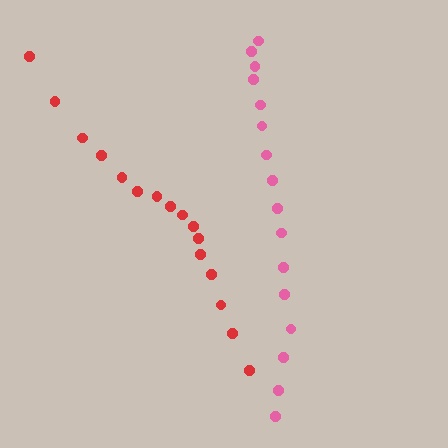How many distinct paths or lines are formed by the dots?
There are 2 distinct paths.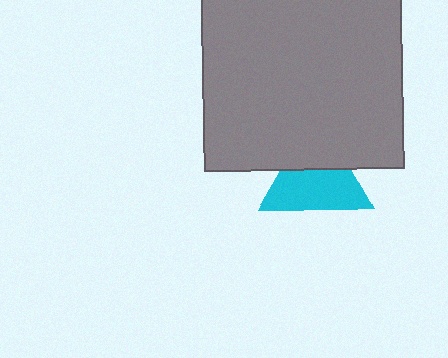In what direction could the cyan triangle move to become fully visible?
The cyan triangle could move down. That would shift it out from behind the gray square entirely.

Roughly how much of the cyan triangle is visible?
About half of it is visible (roughly 63%).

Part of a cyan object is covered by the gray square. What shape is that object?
It is a triangle.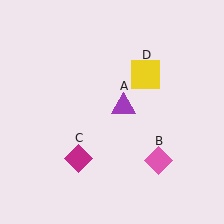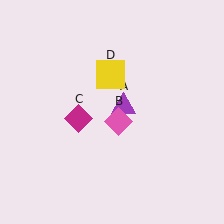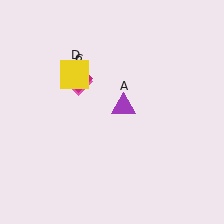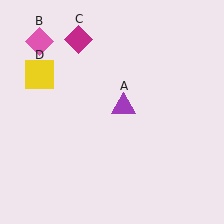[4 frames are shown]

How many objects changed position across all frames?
3 objects changed position: pink diamond (object B), magenta diamond (object C), yellow square (object D).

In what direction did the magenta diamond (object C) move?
The magenta diamond (object C) moved up.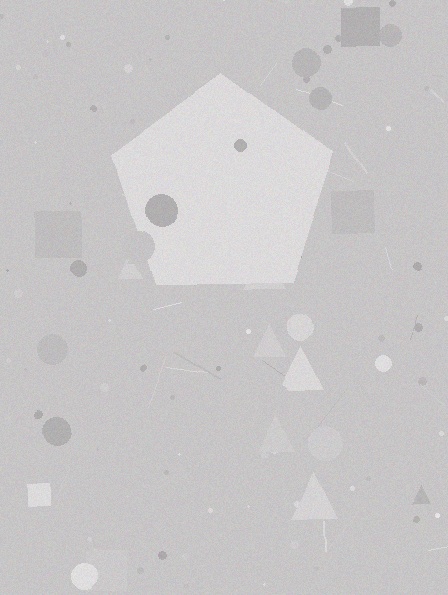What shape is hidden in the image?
A pentagon is hidden in the image.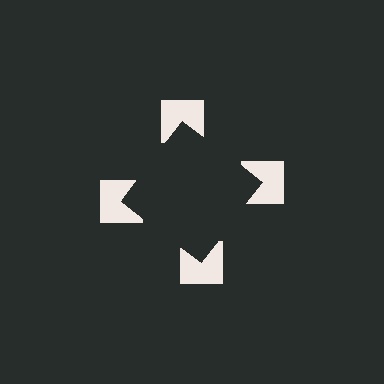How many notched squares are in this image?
There are 4 — one at each vertex of the illusory square.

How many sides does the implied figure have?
4 sides.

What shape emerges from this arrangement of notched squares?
An illusory square — its edges are inferred from the aligned wedge cuts in the notched squares, not physically drawn.